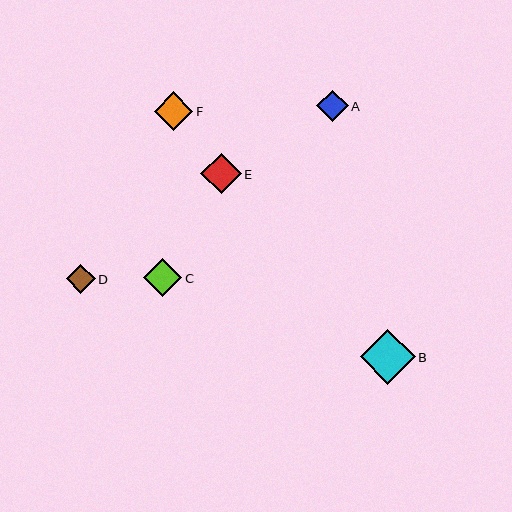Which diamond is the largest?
Diamond B is the largest with a size of approximately 54 pixels.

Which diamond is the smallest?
Diamond D is the smallest with a size of approximately 29 pixels.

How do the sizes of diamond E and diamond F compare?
Diamond E and diamond F are approximately the same size.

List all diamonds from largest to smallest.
From largest to smallest: B, E, F, C, A, D.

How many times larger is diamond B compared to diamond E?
Diamond B is approximately 1.3 times the size of diamond E.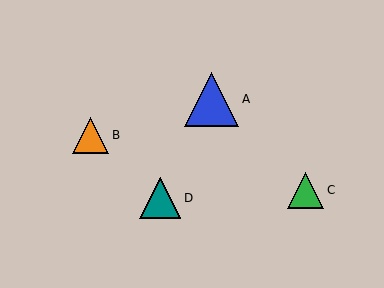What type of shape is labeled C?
Shape C is a green triangle.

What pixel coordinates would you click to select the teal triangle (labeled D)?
Click at (160, 198) to select the teal triangle D.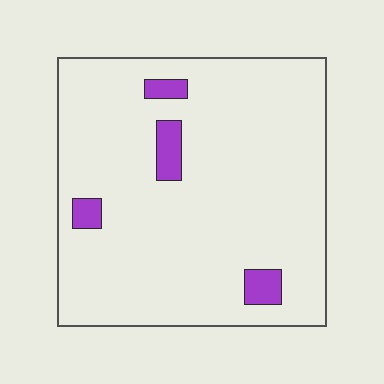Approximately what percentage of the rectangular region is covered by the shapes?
Approximately 5%.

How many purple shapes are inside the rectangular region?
4.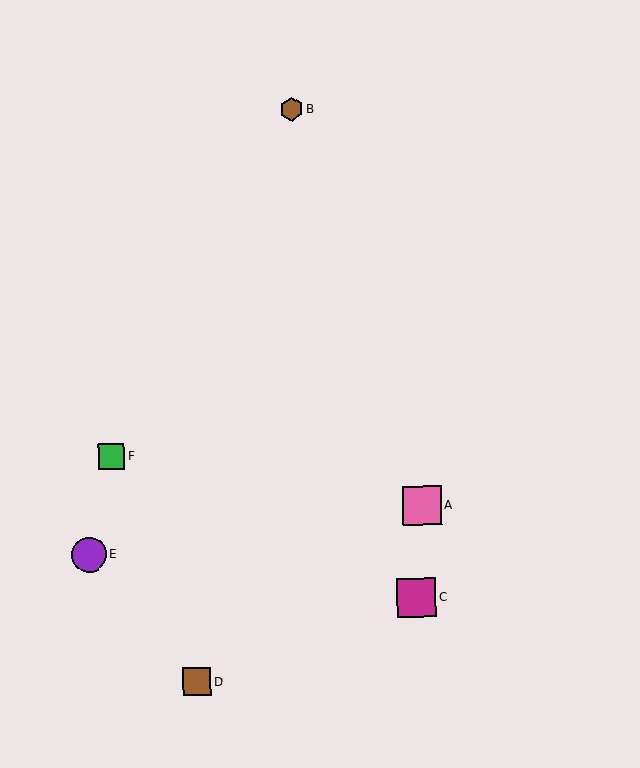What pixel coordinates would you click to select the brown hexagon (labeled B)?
Click at (292, 109) to select the brown hexagon B.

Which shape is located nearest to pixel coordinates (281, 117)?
The brown hexagon (labeled B) at (292, 109) is nearest to that location.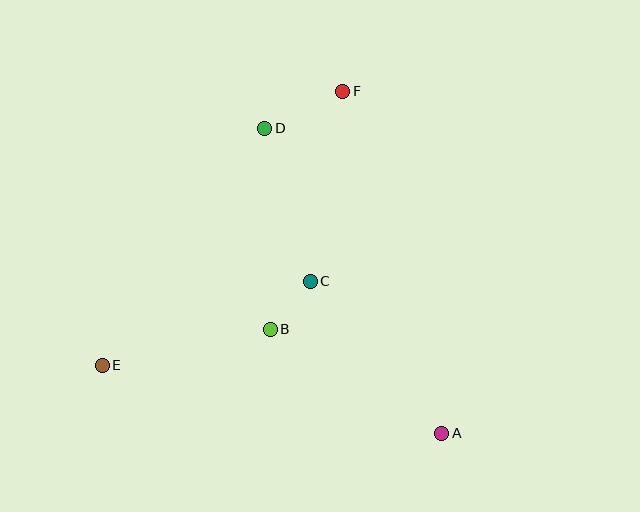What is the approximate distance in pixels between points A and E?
The distance between A and E is approximately 346 pixels.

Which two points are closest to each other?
Points B and C are closest to each other.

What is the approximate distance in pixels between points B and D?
The distance between B and D is approximately 201 pixels.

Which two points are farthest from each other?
Points E and F are farthest from each other.